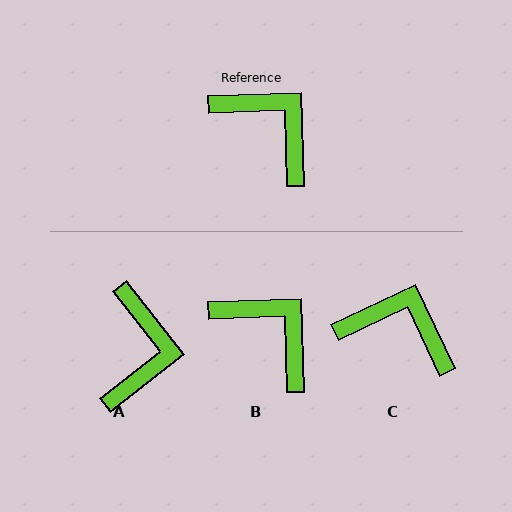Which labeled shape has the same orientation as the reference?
B.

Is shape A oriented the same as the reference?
No, it is off by about 54 degrees.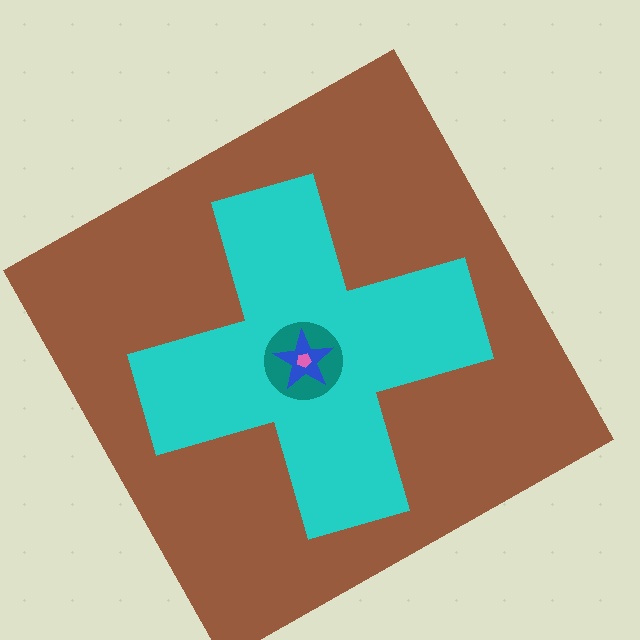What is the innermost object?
The pink pentagon.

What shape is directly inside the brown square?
The cyan cross.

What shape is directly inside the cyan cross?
The teal circle.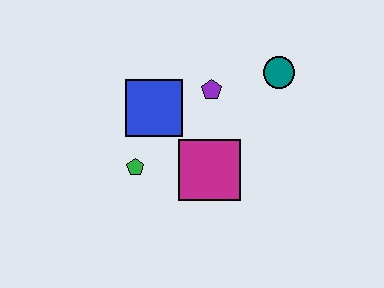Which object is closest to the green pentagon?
The blue square is closest to the green pentagon.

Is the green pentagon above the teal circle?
No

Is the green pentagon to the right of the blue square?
No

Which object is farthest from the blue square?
The teal circle is farthest from the blue square.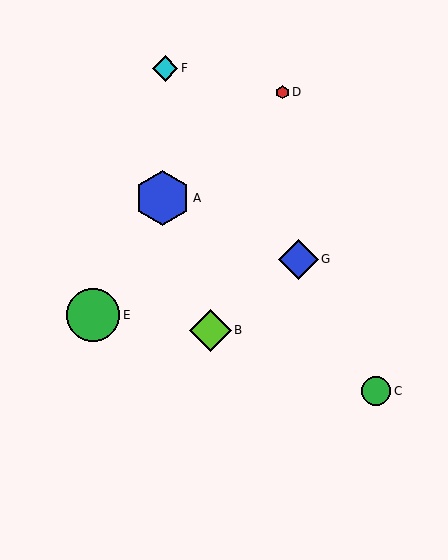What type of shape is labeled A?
Shape A is a blue hexagon.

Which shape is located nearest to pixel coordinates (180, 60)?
The cyan diamond (labeled F) at (165, 68) is nearest to that location.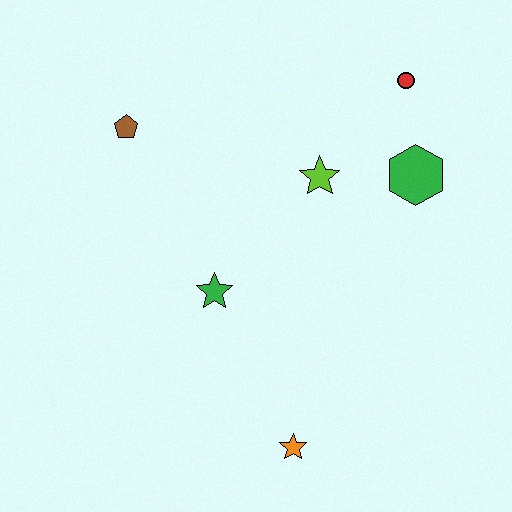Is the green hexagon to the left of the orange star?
No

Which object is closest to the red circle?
The green hexagon is closest to the red circle.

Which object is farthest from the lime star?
The orange star is farthest from the lime star.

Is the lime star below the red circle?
Yes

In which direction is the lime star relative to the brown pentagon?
The lime star is to the right of the brown pentagon.